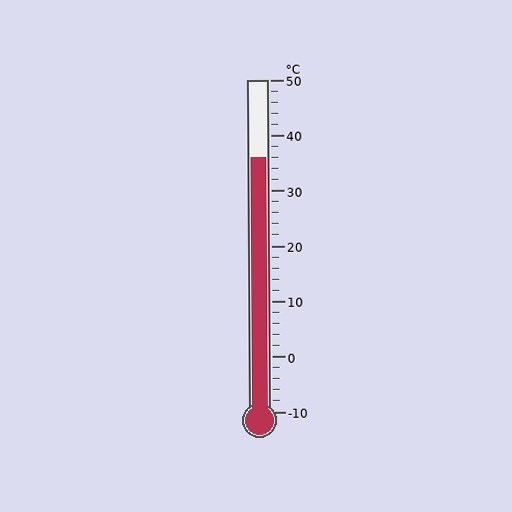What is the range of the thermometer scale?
The thermometer scale ranges from -10°C to 50°C.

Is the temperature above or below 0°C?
The temperature is above 0°C.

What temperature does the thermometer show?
The thermometer shows approximately 36°C.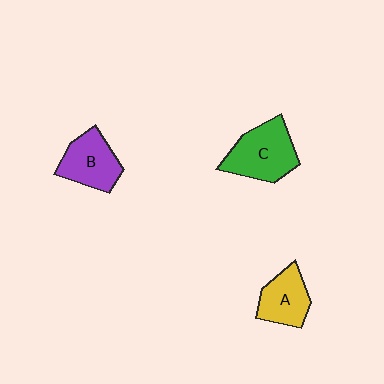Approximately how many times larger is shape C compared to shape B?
Approximately 1.2 times.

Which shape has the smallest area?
Shape A (yellow).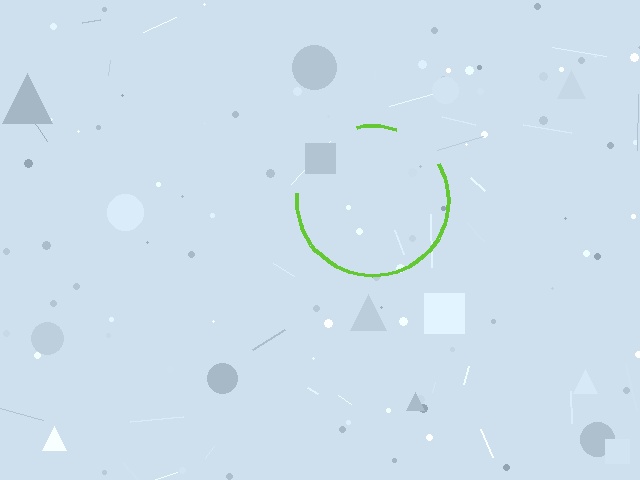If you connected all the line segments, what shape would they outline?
They would outline a circle.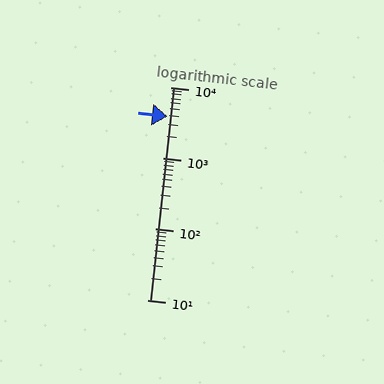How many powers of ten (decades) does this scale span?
The scale spans 3 decades, from 10 to 10000.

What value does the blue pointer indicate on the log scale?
The pointer indicates approximately 3800.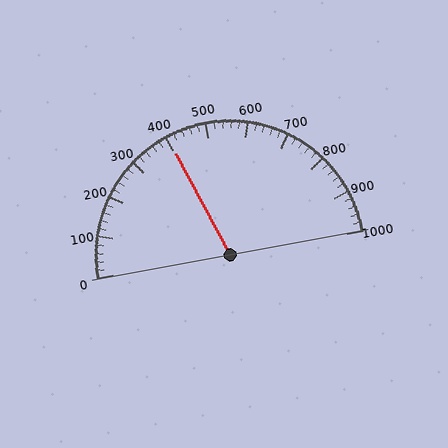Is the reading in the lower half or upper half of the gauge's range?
The reading is in the lower half of the range (0 to 1000).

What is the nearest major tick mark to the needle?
The nearest major tick mark is 400.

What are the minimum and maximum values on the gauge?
The gauge ranges from 0 to 1000.